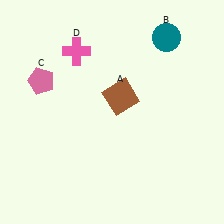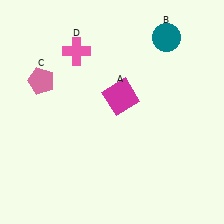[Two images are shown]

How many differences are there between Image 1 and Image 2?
There is 1 difference between the two images.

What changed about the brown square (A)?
In Image 1, A is brown. In Image 2, it changed to magenta.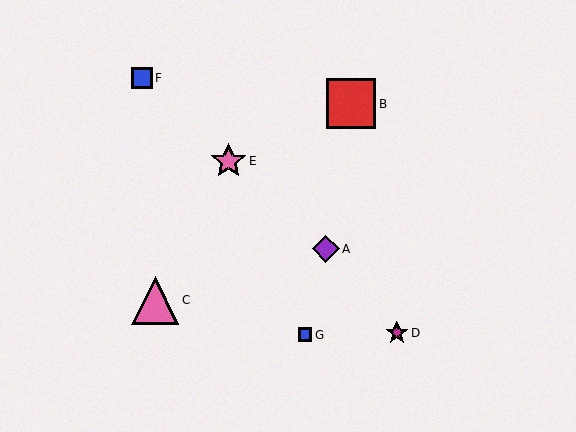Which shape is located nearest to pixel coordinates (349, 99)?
The red square (labeled B) at (351, 104) is nearest to that location.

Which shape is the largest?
The red square (labeled B) is the largest.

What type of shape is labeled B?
Shape B is a red square.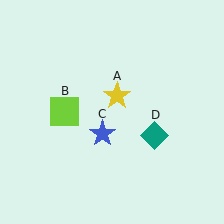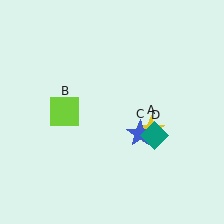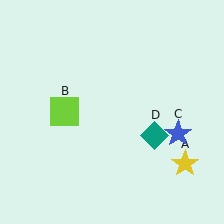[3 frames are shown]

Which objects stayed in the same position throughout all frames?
Lime square (object B) and teal diamond (object D) remained stationary.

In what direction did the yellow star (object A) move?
The yellow star (object A) moved down and to the right.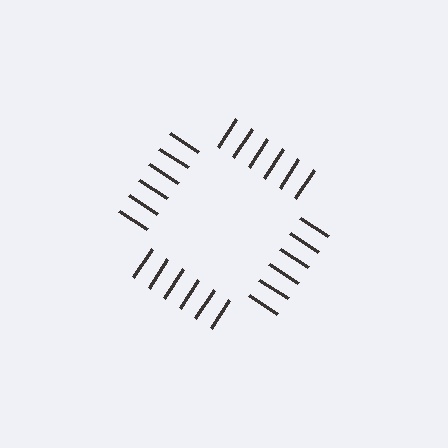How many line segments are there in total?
24 — 6 along each of the 4 edges.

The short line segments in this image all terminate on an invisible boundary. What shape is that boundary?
An illusory square — the line segments terminate on its edges but no continuous stroke is drawn.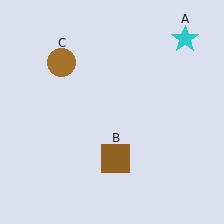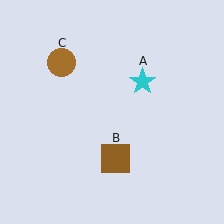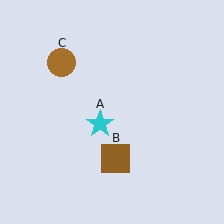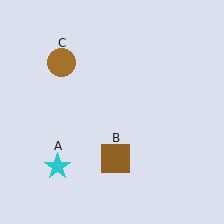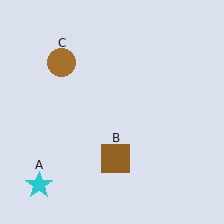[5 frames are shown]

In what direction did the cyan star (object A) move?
The cyan star (object A) moved down and to the left.